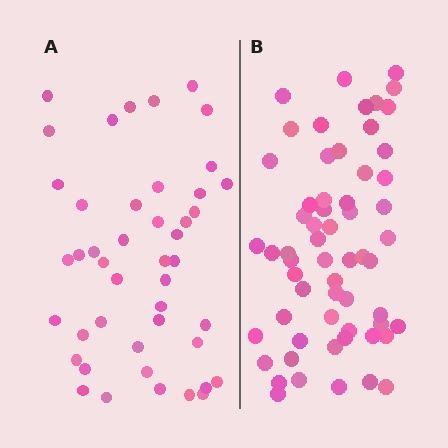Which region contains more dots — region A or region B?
Region B (the right region) has more dots.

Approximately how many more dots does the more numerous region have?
Region B has approximately 15 more dots than region A.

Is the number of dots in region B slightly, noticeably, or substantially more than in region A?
Region B has noticeably more, but not dramatically so. The ratio is roughly 1.3 to 1.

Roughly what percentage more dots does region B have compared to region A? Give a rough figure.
About 35% more.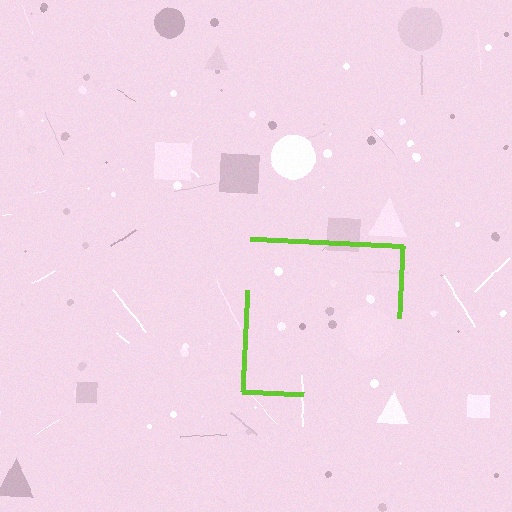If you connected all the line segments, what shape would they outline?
They would outline a square.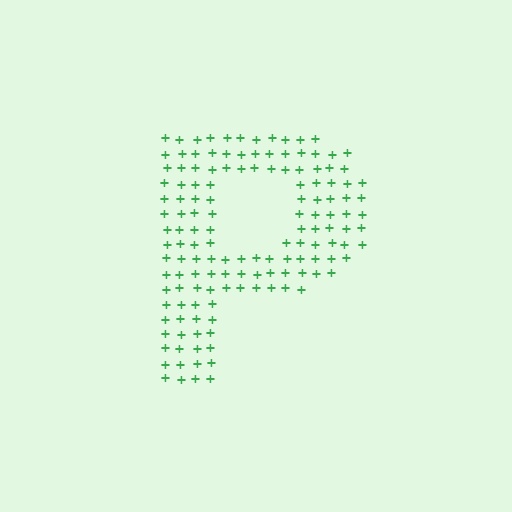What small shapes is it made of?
It is made of small plus signs.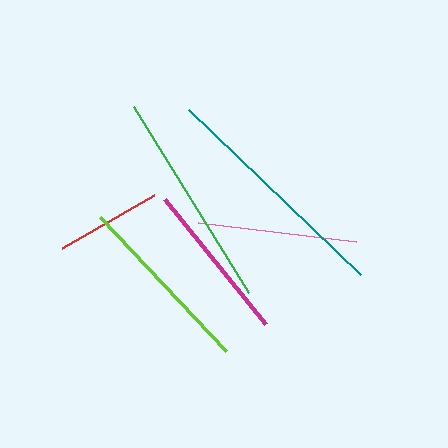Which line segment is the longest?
The teal line is the longest at approximately 239 pixels.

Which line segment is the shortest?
The red line is the shortest at approximately 106 pixels.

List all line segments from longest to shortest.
From longest to shortest: teal, green, lime, magenta, pink, red.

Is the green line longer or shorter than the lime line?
The green line is longer than the lime line.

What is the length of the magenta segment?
The magenta segment is approximately 161 pixels long.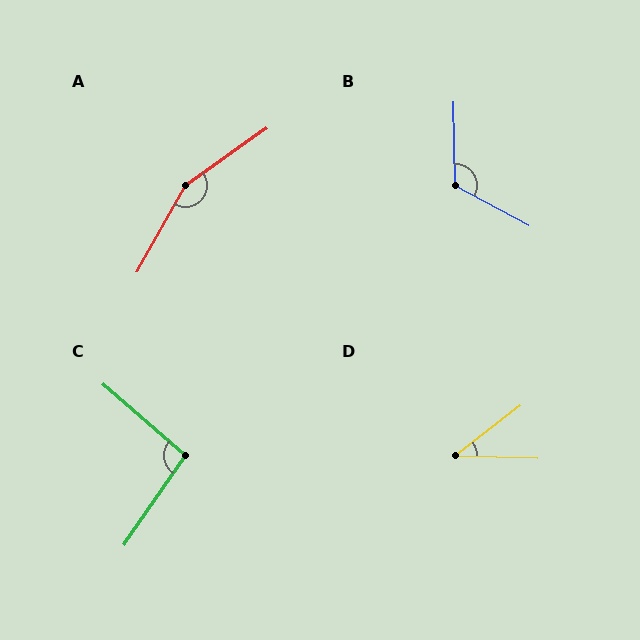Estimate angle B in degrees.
Approximately 119 degrees.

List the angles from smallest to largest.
D (39°), C (96°), B (119°), A (155°).